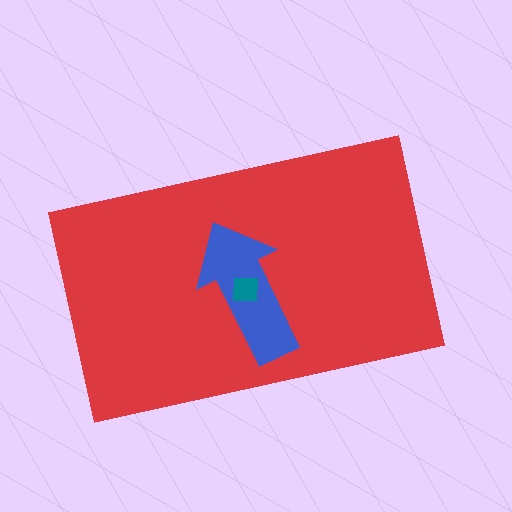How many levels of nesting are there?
3.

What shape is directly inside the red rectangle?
The blue arrow.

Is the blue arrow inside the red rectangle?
Yes.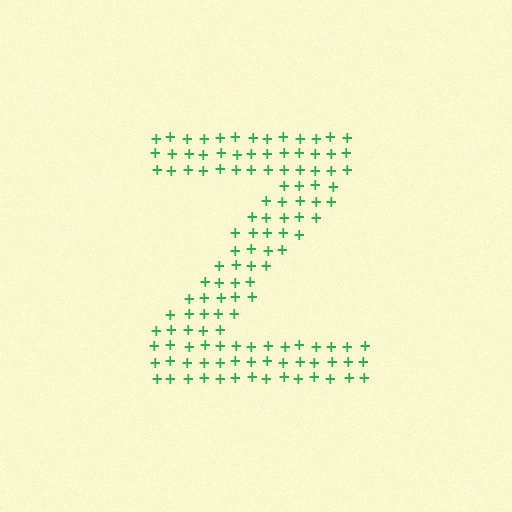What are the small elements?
The small elements are plus signs.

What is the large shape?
The large shape is the letter Z.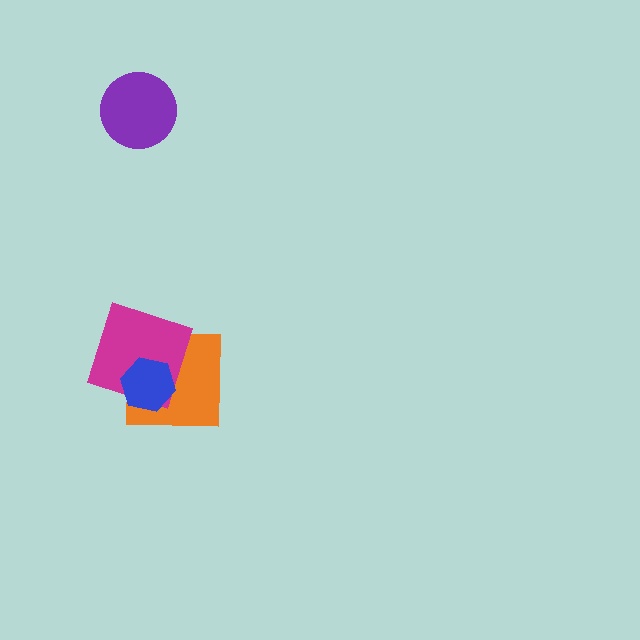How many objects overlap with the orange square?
2 objects overlap with the orange square.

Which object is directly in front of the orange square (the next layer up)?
The magenta square is directly in front of the orange square.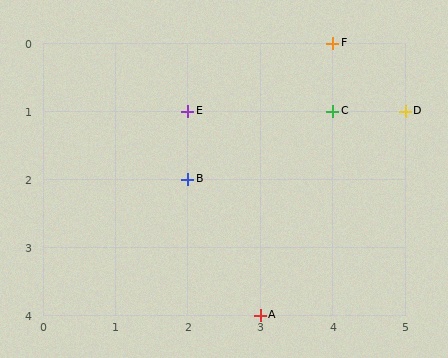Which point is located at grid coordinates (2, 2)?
Point B is at (2, 2).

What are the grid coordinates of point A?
Point A is at grid coordinates (3, 4).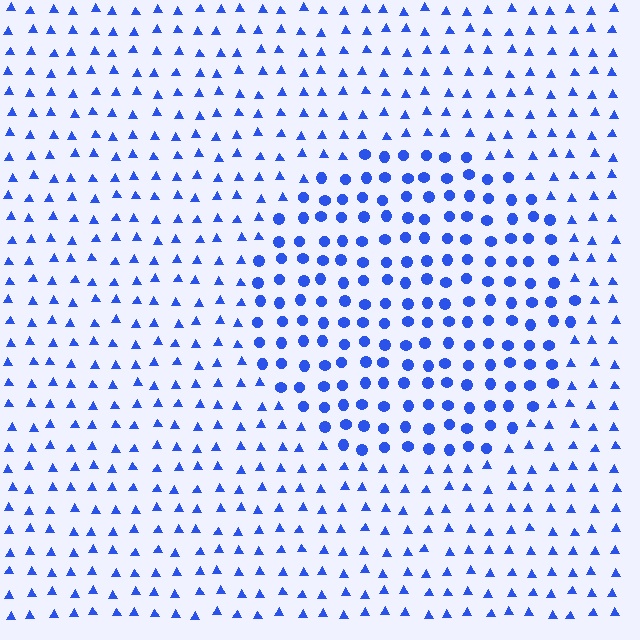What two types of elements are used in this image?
The image uses circles inside the circle region and triangles outside it.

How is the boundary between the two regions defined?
The boundary is defined by a change in element shape: circles inside vs. triangles outside. All elements share the same color and spacing.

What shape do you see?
I see a circle.